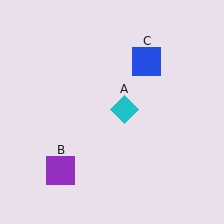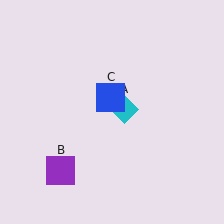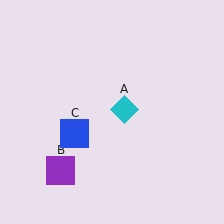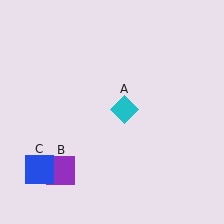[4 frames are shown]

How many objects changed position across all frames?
1 object changed position: blue square (object C).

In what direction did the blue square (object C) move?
The blue square (object C) moved down and to the left.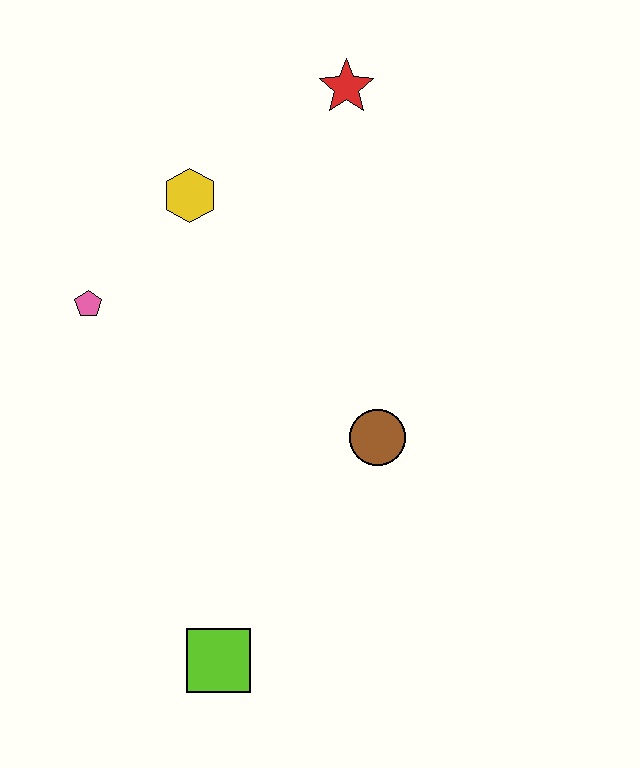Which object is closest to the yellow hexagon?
The pink pentagon is closest to the yellow hexagon.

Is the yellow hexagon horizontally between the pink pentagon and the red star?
Yes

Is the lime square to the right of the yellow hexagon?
Yes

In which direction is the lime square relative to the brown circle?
The lime square is below the brown circle.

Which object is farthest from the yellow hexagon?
The lime square is farthest from the yellow hexagon.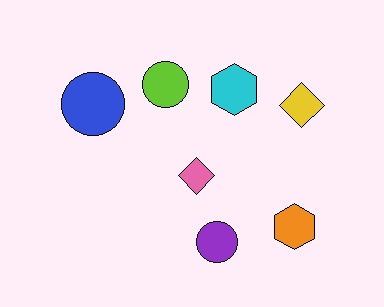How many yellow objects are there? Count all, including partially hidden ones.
There is 1 yellow object.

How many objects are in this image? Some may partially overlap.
There are 7 objects.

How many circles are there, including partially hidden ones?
There are 3 circles.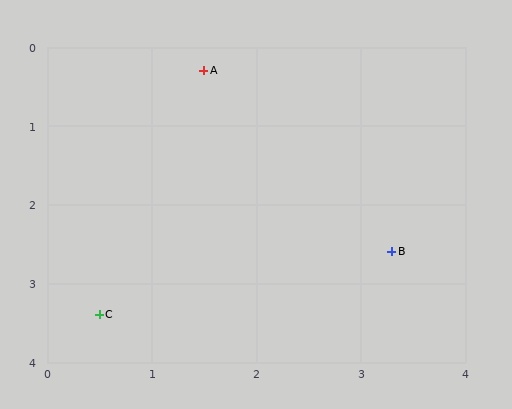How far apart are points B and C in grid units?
Points B and C are about 2.9 grid units apart.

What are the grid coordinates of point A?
Point A is at approximately (1.5, 0.3).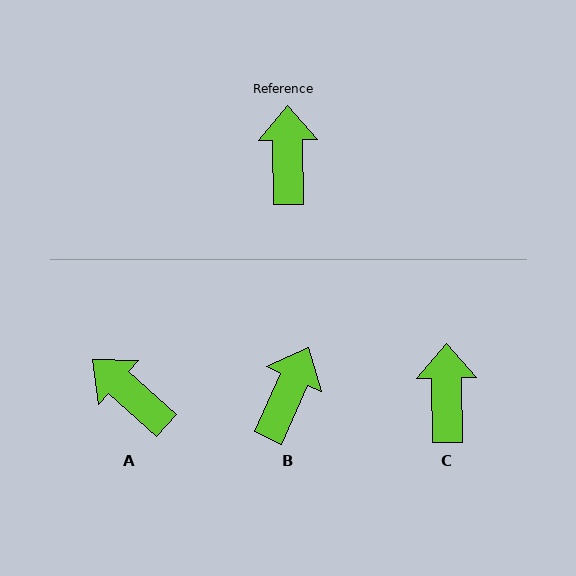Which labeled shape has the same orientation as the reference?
C.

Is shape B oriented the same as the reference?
No, it is off by about 25 degrees.